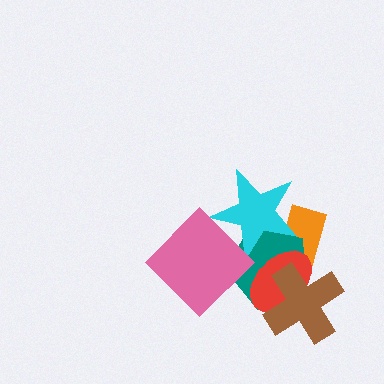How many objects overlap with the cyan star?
4 objects overlap with the cyan star.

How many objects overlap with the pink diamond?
2 objects overlap with the pink diamond.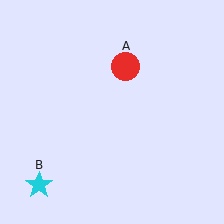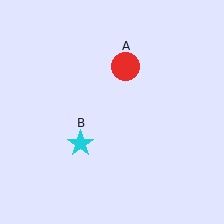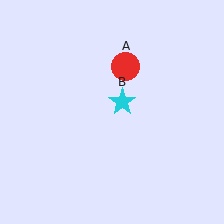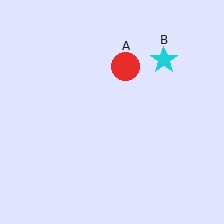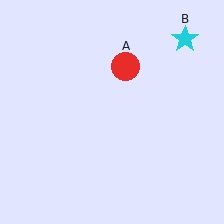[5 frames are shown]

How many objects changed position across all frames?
1 object changed position: cyan star (object B).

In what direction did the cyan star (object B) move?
The cyan star (object B) moved up and to the right.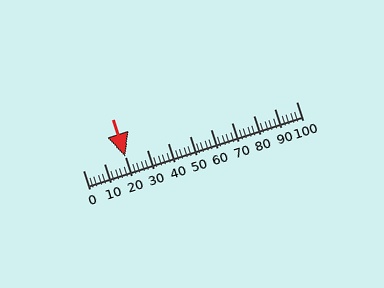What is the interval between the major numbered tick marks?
The major tick marks are spaced 10 units apart.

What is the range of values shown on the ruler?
The ruler shows values from 0 to 100.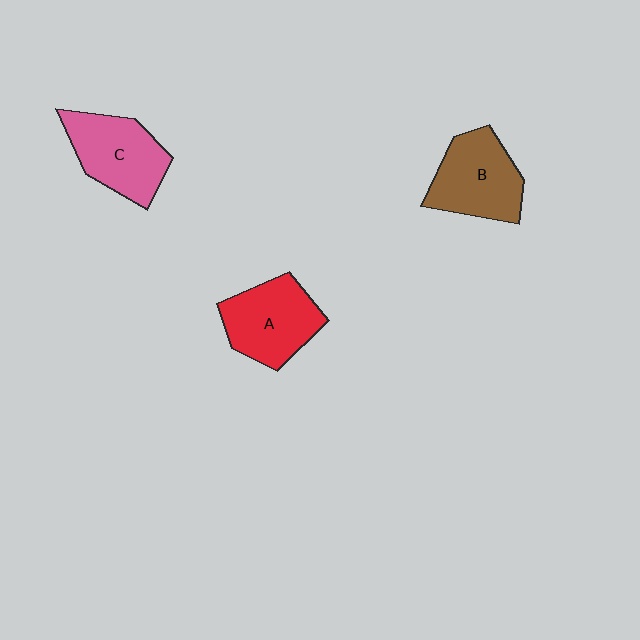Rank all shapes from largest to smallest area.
From largest to smallest: B (brown), A (red), C (pink).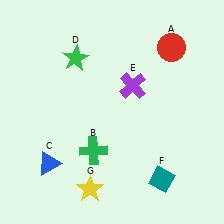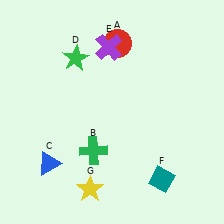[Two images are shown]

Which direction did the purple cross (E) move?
The purple cross (E) moved up.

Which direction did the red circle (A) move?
The red circle (A) moved left.